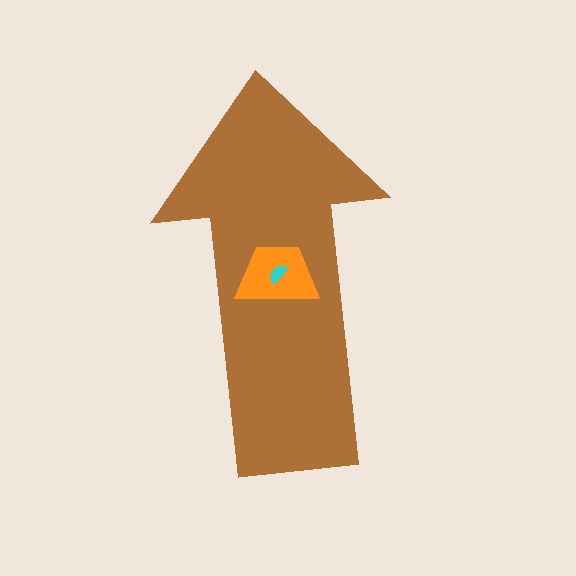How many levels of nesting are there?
3.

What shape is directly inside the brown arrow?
The orange trapezoid.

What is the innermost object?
The cyan semicircle.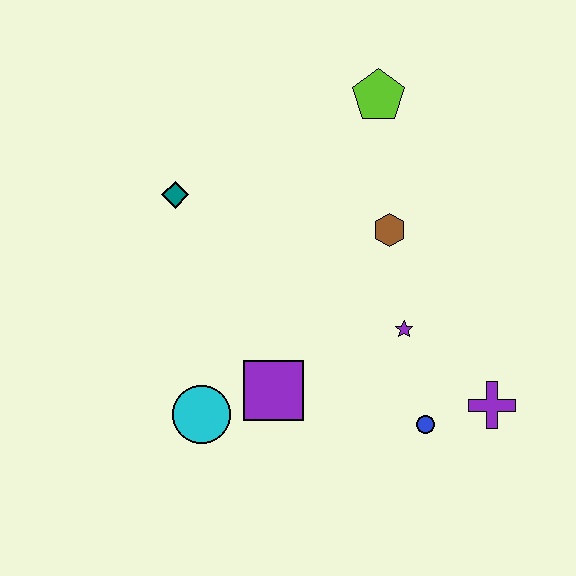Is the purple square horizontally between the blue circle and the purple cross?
No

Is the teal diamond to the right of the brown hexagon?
No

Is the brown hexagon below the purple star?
No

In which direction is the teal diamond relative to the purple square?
The teal diamond is above the purple square.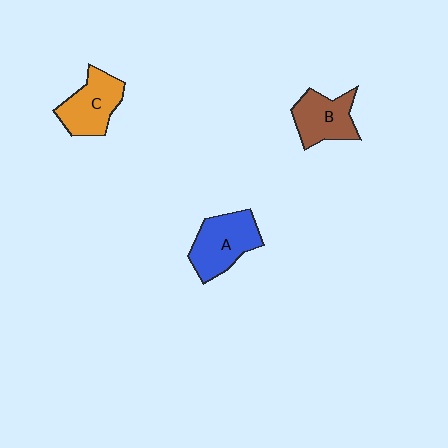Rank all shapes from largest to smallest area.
From largest to smallest: A (blue), C (orange), B (brown).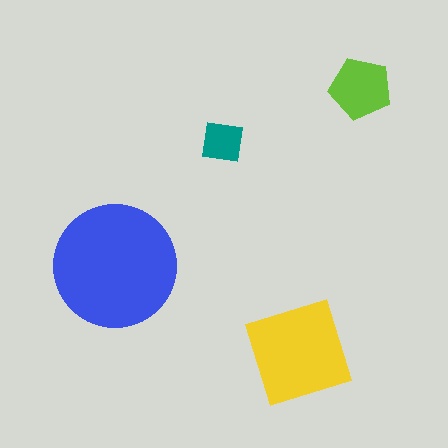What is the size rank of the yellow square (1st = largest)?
2nd.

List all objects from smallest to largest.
The teal square, the lime pentagon, the yellow square, the blue circle.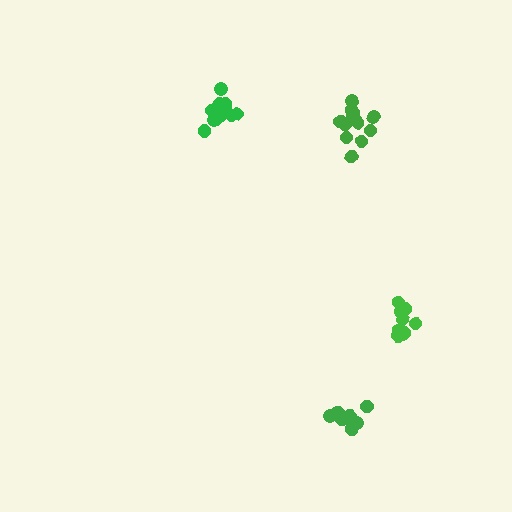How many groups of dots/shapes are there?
There are 4 groups.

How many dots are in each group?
Group 1: 13 dots, Group 2: 10 dots, Group 3: 9 dots, Group 4: 13 dots (45 total).